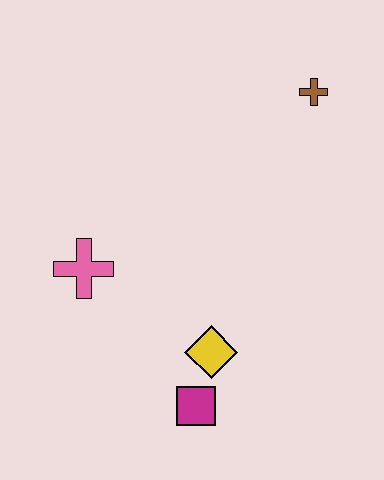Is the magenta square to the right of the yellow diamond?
No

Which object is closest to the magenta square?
The yellow diamond is closest to the magenta square.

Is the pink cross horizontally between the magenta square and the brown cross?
No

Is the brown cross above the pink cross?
Yes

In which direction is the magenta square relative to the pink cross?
The magenta square is below the pink cross.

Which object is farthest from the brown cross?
The magenta square is farthest from the brown cross.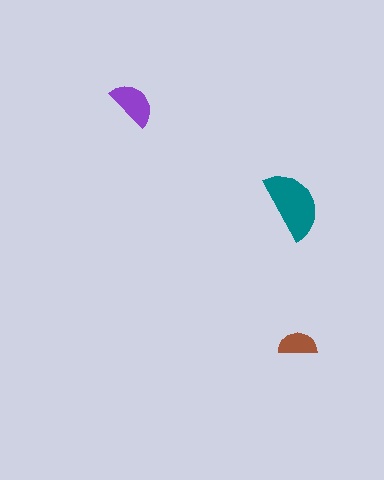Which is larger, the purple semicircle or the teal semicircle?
The teal one.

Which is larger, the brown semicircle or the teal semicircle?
The teal one.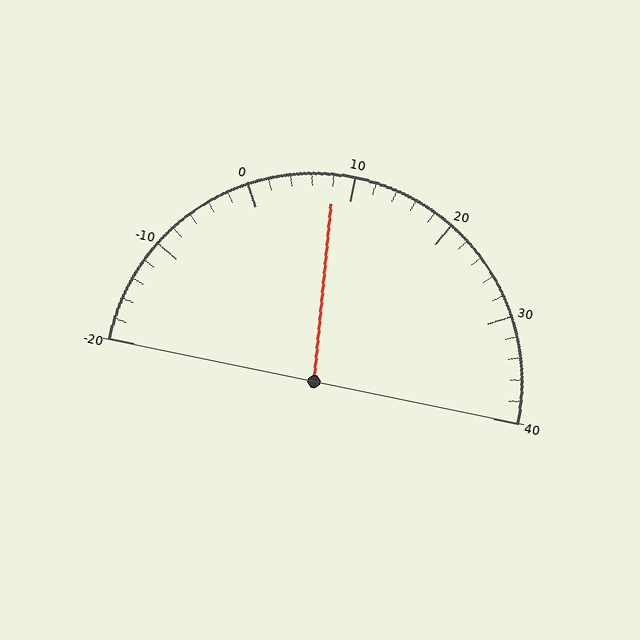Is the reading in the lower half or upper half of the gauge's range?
The reading is in the lower half of the range (-20 to 40).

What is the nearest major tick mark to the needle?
The nearest major tick mark is 10.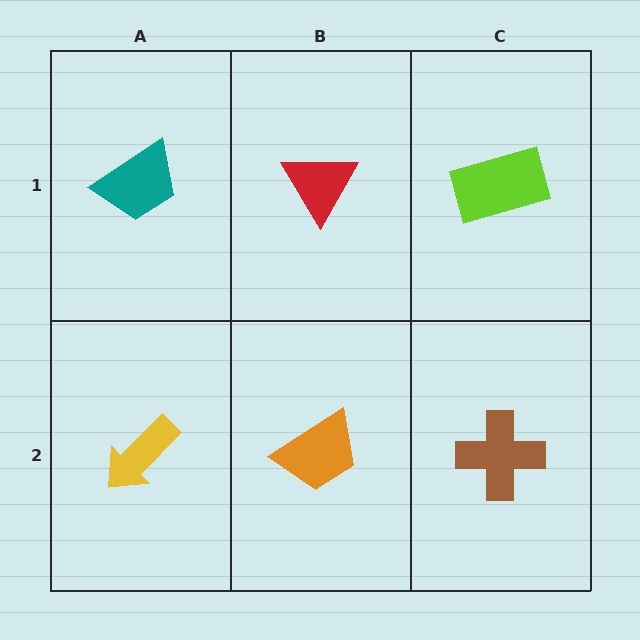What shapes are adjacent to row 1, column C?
A brown cross (row 2, column C), a red triangle (row 1, column B).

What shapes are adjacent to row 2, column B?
A red triangle (row 1, column B), a yellow arrow (row 2, column A), a brown cross (row 2, column C).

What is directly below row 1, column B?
An orange trapezoid.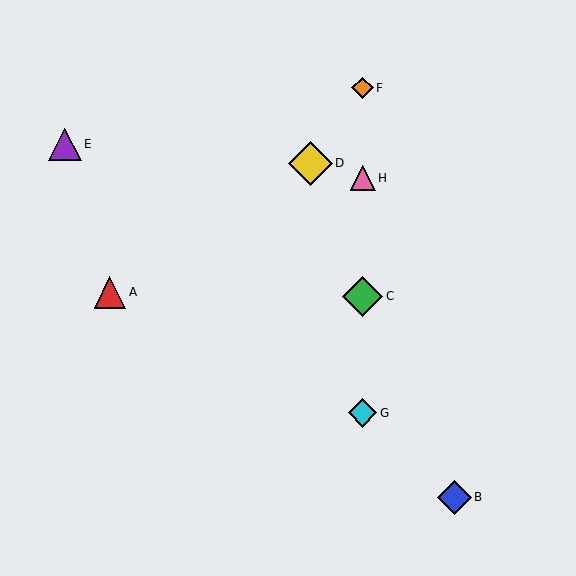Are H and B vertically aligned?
No, H is at x≈363 and B is at x≈455.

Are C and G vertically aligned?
Yes, both are at x≈363.